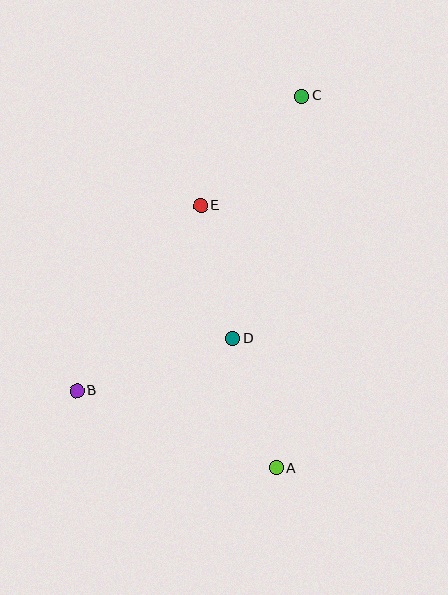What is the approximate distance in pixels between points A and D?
The distance between A and D is approximately 137 pixels.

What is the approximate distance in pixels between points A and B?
The distance between A and B is approximately 214 pixels.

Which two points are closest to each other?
Points D and E are closest to each other.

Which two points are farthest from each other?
Points A and C are farthest from each other.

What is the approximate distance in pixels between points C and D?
The distance between C and D is approximately 251 pixels.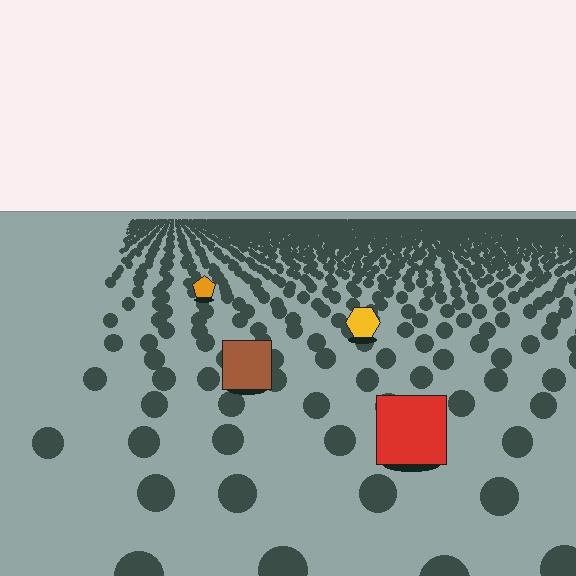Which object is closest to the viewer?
The red square is closest. The texture marks near it are larger and more spread out.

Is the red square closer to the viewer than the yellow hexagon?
Yes. The red square is closer — you can tell from the texture gradient: the ground texture is coarser near it.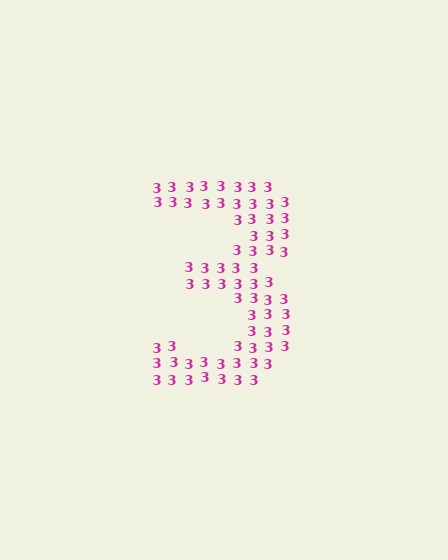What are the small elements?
The small elements are digit 3's.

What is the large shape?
The large shape is the digit 3.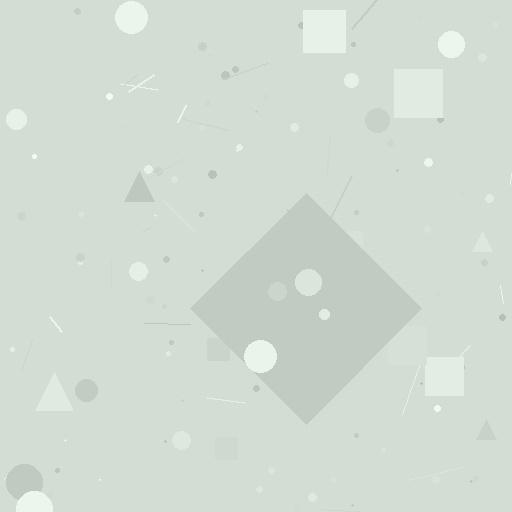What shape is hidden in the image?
A diamond is hidden in the image.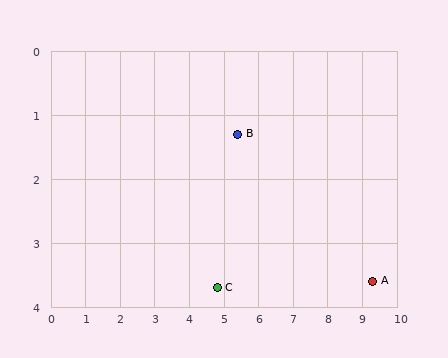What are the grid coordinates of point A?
Point A is at approximately (9.3, 3.6).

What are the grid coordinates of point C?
Point C is at approximately (4.8, 3.7).